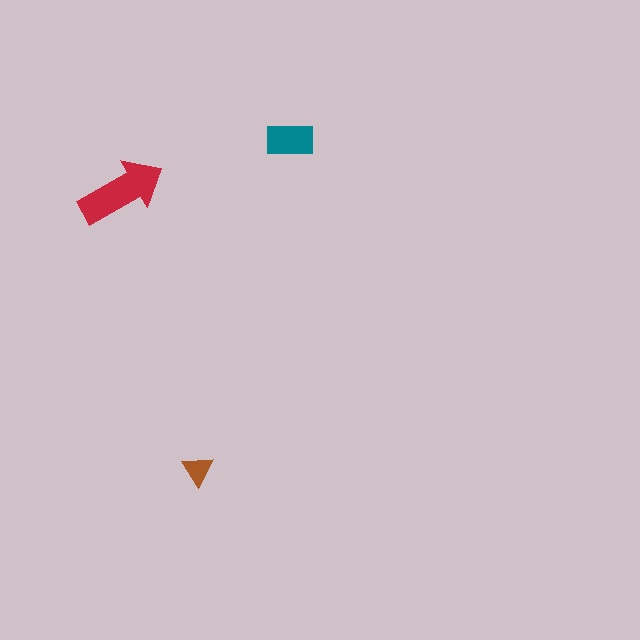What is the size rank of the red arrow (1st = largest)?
1st.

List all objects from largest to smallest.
The red arrow, the teal rectangle, the brown triangle.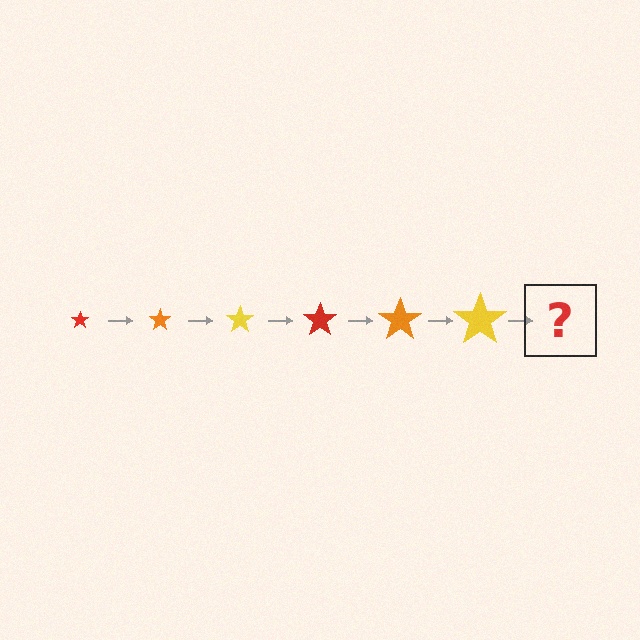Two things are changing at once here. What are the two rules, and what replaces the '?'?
The two rules are that the star grows larger each step and the color cycles through red, orange, and yellow. The '?' should be a red star, larger than the previous one.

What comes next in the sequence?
The next element should be a red star, larger than the previous one.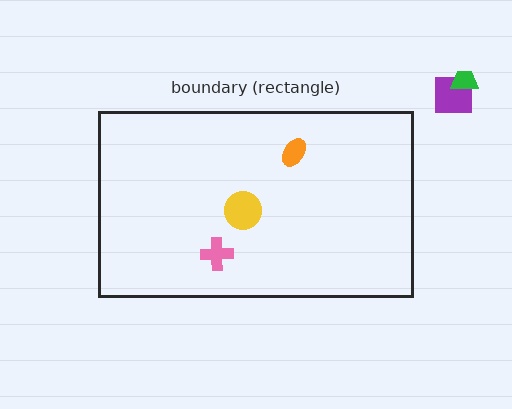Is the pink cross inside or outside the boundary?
Inside.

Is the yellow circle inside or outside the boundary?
Inside.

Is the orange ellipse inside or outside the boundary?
Inside.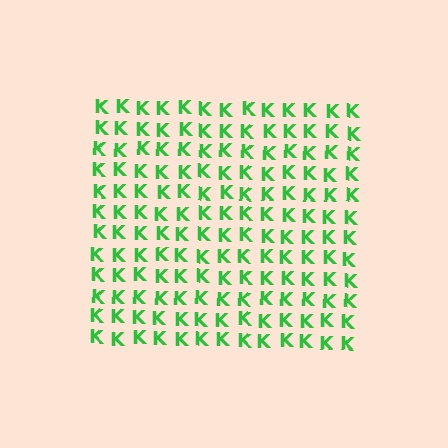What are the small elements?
The small elements are letter K's.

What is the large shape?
The large shape is a square.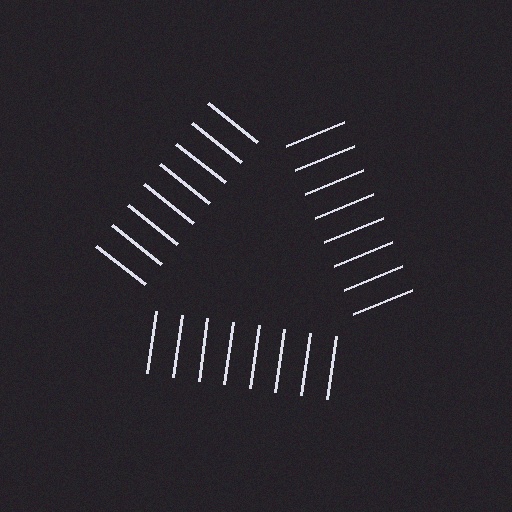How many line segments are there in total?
24 — 8 along each of the 3 edges.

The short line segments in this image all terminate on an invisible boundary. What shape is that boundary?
An illusory triangle — the line segments terminate on its edges but no continuous stroke is drawn.